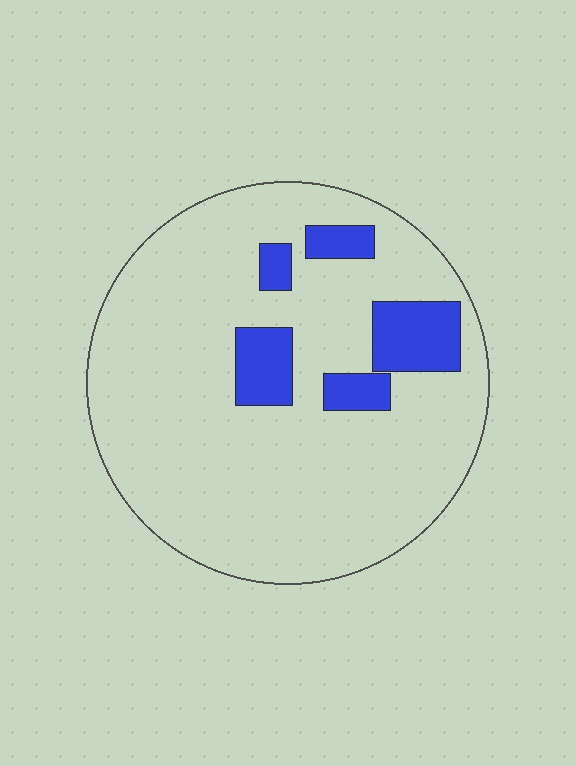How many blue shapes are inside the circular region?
5.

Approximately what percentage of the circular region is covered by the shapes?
Approximately 15%.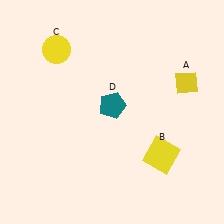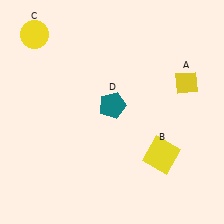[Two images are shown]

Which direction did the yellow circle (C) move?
The yellow circle (C) moved left.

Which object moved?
The yellow circle (C) moved left.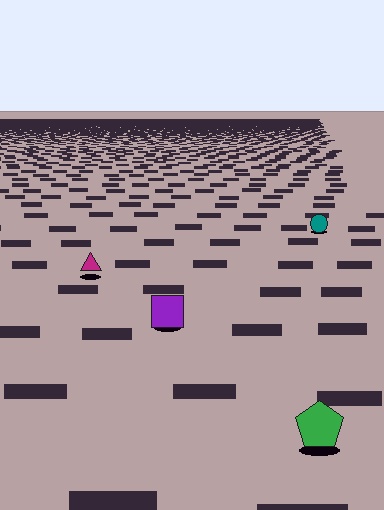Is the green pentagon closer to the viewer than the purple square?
Yes. The green pentagon is closer — you can tell from the texture gradient: the ground texture is coarser near it.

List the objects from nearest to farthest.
From nearest to farthest: the green pentagon, the purple square, the magenta triangle, the teal circle.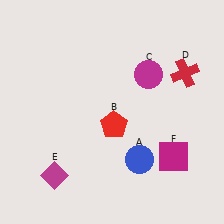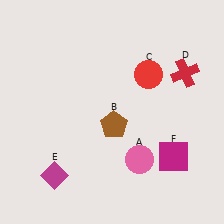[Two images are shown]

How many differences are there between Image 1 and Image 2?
There are 3 differences between the two images.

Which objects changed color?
A changed from blue to pink. B changed from red to brown. C changed from magenta to red.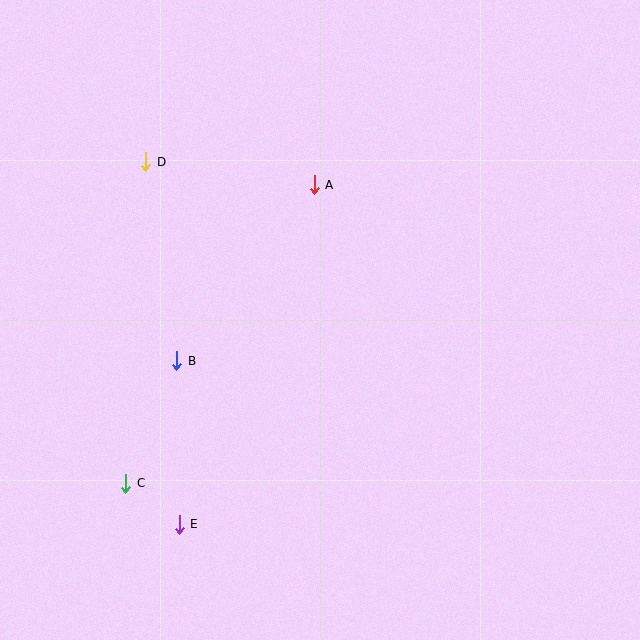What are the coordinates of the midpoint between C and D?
The midpoint between C and D is at (136, 322).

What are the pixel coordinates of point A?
Point A is at (314, 185).